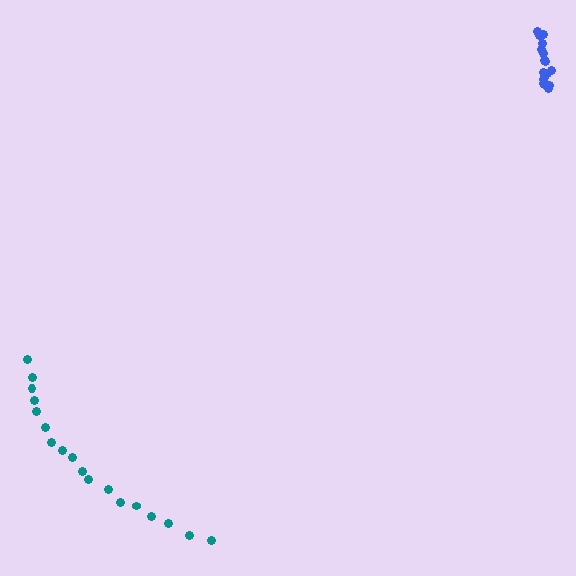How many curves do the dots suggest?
There are 2 distinct paths.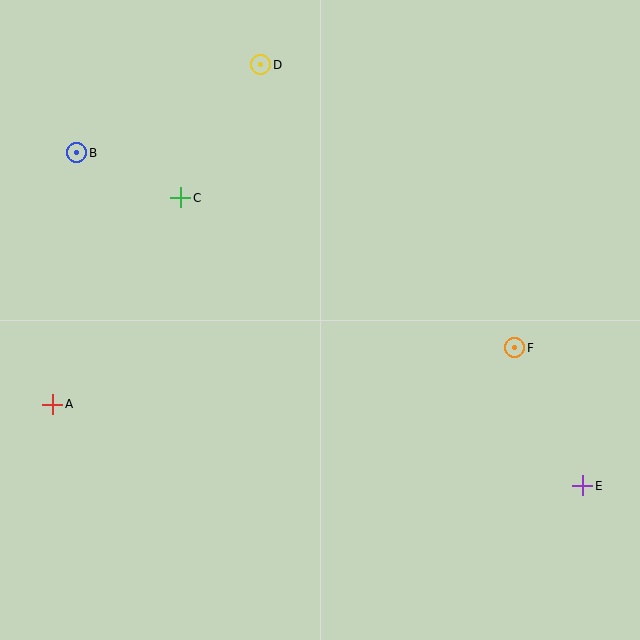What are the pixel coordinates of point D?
Point D is at (261, 65).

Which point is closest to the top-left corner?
Point B is closest to the top-left corner.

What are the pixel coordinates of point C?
Point C is at (181, 198).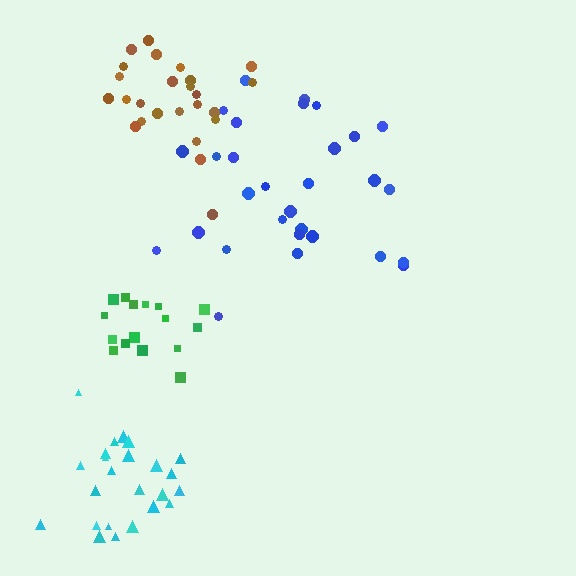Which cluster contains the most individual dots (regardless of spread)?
Blue (30).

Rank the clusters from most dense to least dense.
green, brown, cyan, blue.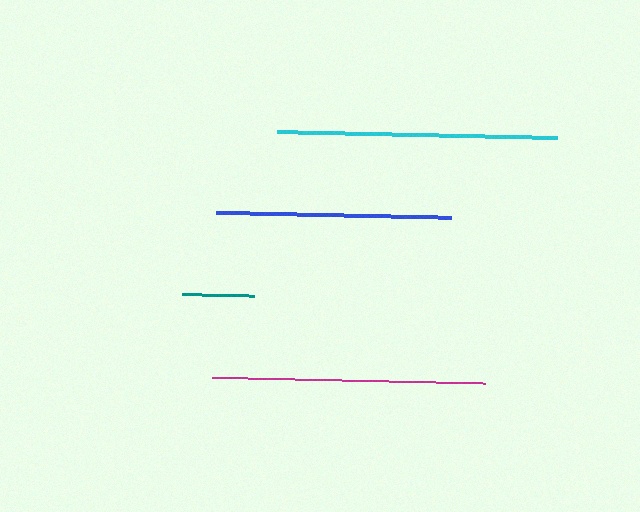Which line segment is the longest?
The cyan line is the longest at approximately 280 pixels.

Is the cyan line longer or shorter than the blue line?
The cyan line is longer than the blue line.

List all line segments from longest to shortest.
From longest to shortest: cyan, magenta, blue, teal.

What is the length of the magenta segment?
The magenta segment is approximately 273 pixels long.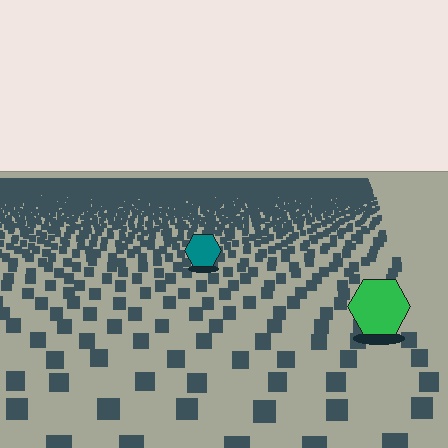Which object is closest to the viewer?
The green hexagon is closest. The texture marks near it are larger and more spread out.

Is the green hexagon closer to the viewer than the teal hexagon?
Yes. The green hexagon is closer — you can tell from the texture gradient: the ground texture is coarser near it.